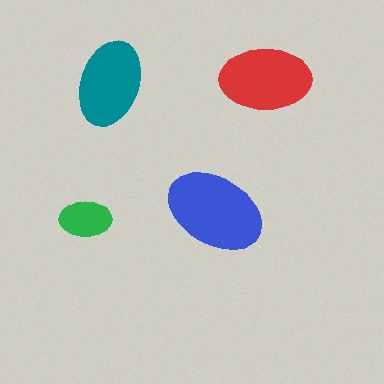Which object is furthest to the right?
The red ellipse is rightmost.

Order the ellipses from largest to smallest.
the blue one, the red one, the teal one, the green one.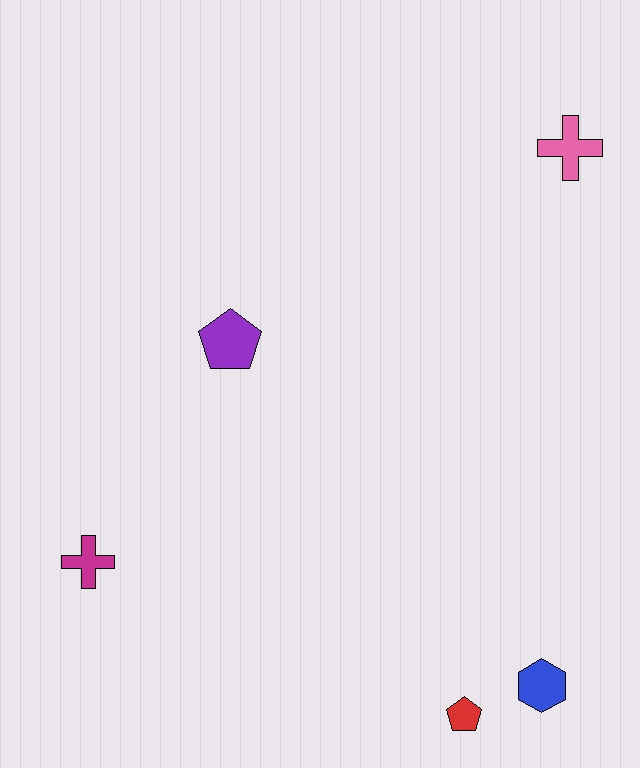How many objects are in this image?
There are 5 objects.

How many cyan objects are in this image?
There are no cyan objects.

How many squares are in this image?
There are no squares.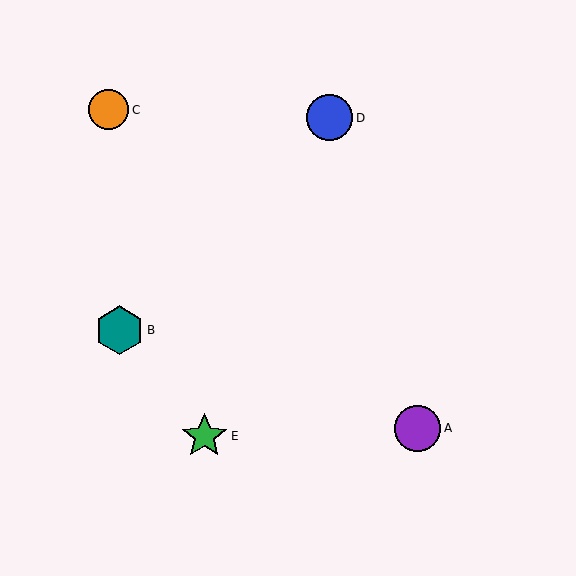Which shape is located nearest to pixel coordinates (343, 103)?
The blue circle (labeled D) at (329, 118) is nearest to that location.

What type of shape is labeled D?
Shape D is a blue circle.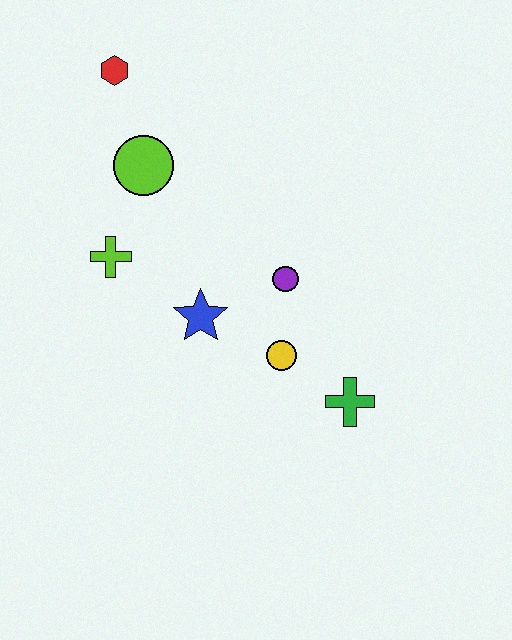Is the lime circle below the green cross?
No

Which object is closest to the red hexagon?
The lime circle is closest to the red hexagon.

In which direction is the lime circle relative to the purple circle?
The lime circle is to the left of the purple circle.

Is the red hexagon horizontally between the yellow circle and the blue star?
No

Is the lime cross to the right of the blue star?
No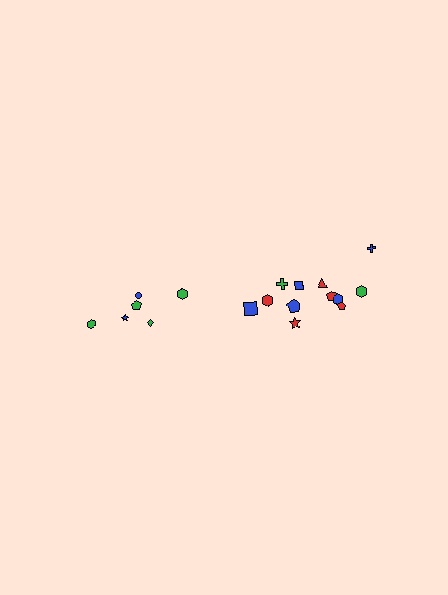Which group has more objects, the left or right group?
The right group.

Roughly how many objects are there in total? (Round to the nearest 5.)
Roughly 20 objects in total.